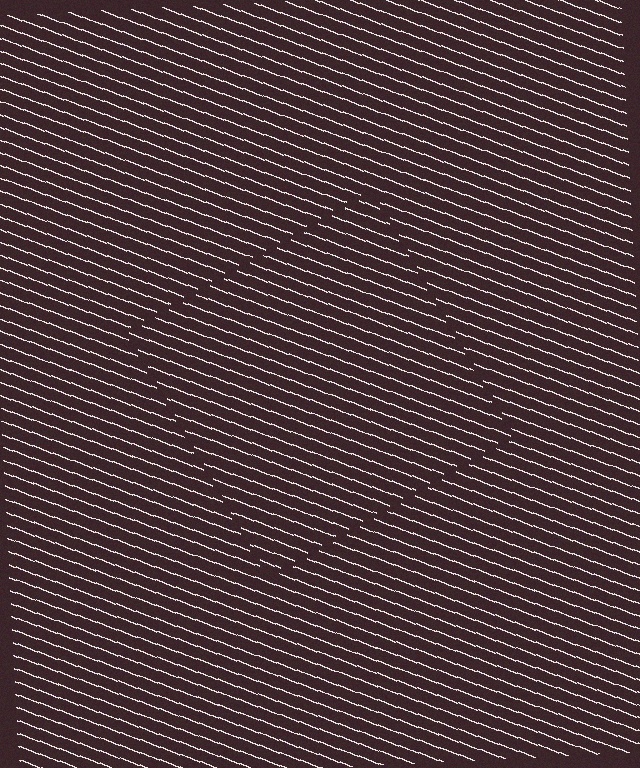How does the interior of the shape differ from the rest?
The interior of the shape contains the same grating, shifted by half a period — the contour is defined by the phase discontinuity where line-ends from the inner and outer gratings abut.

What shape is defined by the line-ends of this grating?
An illusory square. The interior of the shape contains the same grating, shifted by half a period — the contour is defined by the phase discontinuity where line-ends from the inner and outer gratings abut.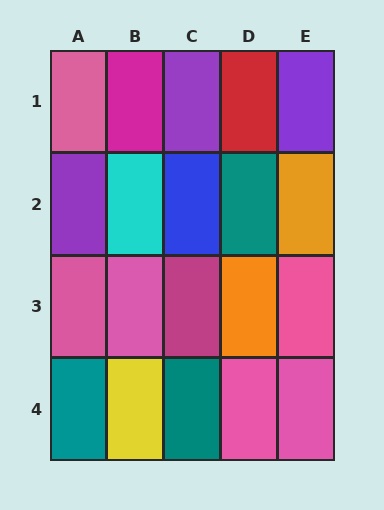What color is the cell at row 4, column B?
Yellow.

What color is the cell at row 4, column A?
Teal.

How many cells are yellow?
1 cell is yellow.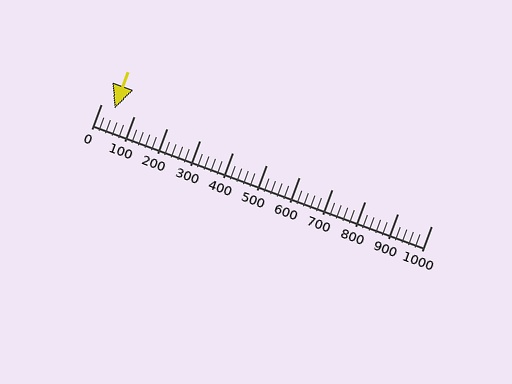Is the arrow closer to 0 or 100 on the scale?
The arrow is closer to 0.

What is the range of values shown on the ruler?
The ruler shows values from 0 to 1000.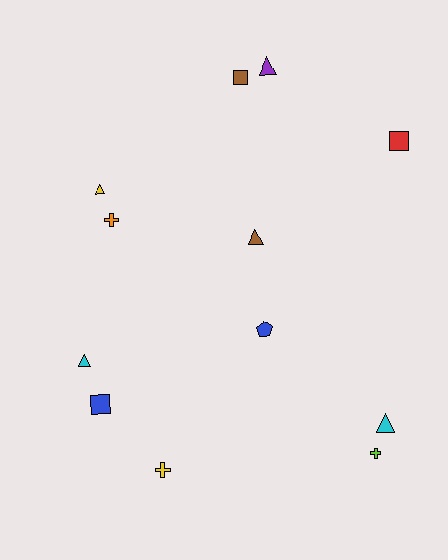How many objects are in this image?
There are 12 objects.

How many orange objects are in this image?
There is 1 orange object.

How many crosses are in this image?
There are 3 crosses.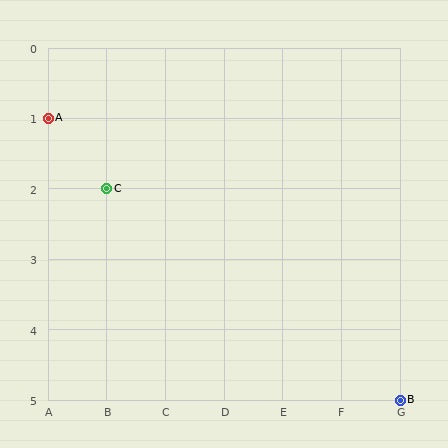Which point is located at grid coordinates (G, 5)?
Point B is at (G, 5).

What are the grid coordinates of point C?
Point C is at grid coordinates (B, 2).